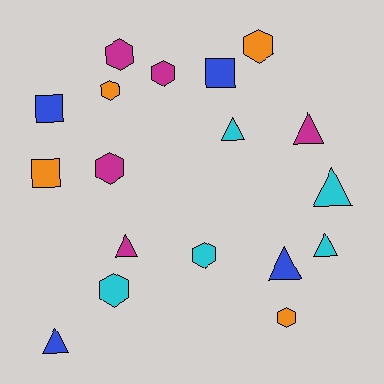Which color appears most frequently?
Magenta, with 5 objects.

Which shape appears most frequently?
Hexagon, with 8 objects.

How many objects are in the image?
There are 18 objects.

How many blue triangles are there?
There are 2 blue triangles.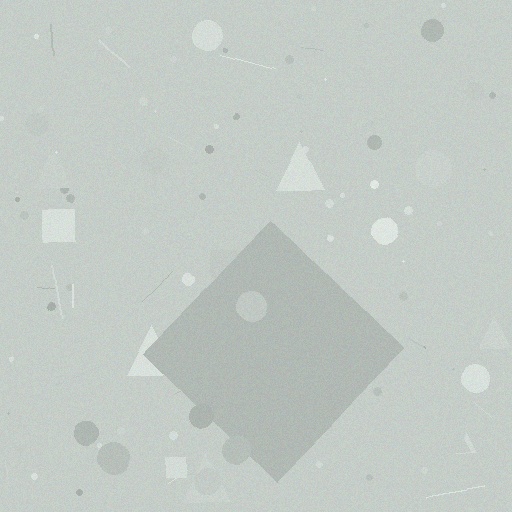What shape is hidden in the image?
A diamond is hidden in the image.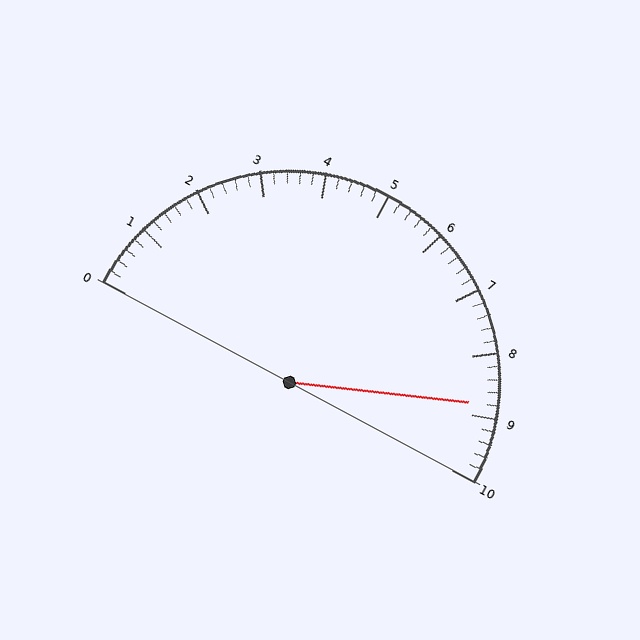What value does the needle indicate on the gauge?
The needle indicates approximately 8.8.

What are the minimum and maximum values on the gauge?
The gauge ranges from 0 to 10.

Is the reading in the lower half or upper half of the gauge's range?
The reading is in the upper half of the range (0 to 10).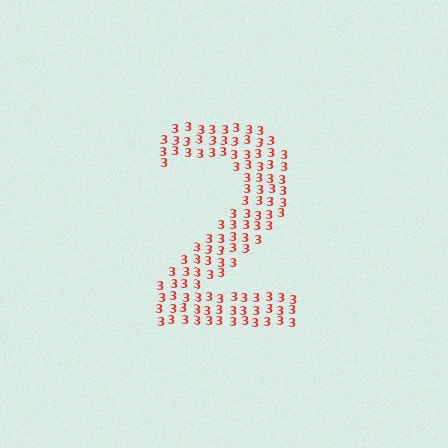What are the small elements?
The small elements are digit 3's.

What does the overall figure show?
The overall figure shows the digit 2.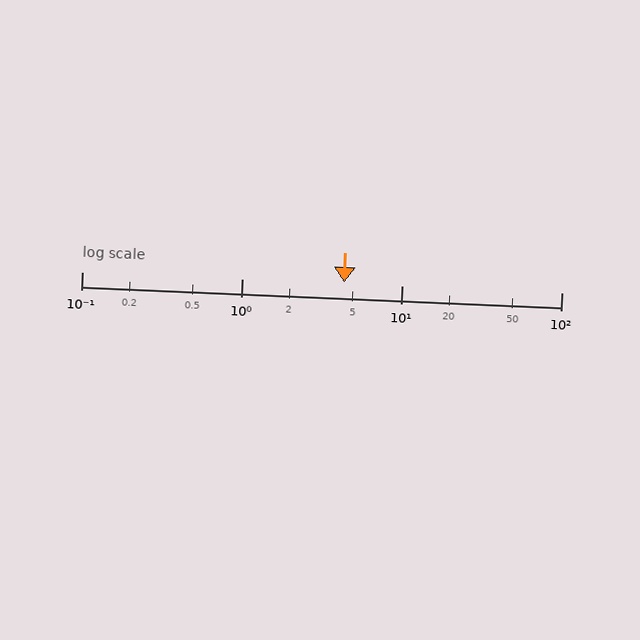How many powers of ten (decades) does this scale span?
The scale spans 3 decades, from 0.1 to 100.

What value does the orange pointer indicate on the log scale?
The pointer indicates approximately 4.4.